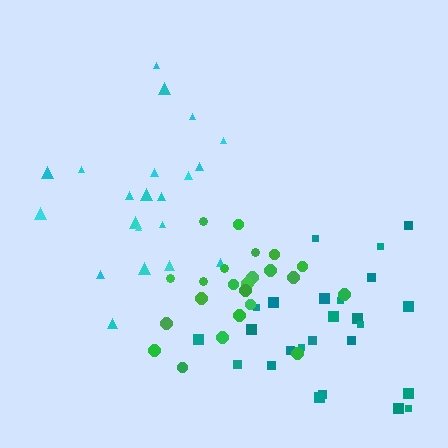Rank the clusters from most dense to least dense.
green, cyan, teal.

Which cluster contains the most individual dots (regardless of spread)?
Teal (26).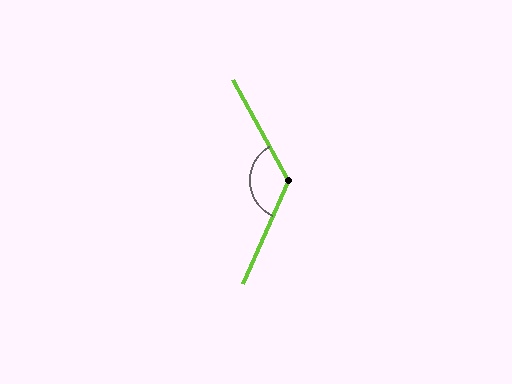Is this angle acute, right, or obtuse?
It is obtuse.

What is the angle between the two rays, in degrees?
Approximately 128 degrees.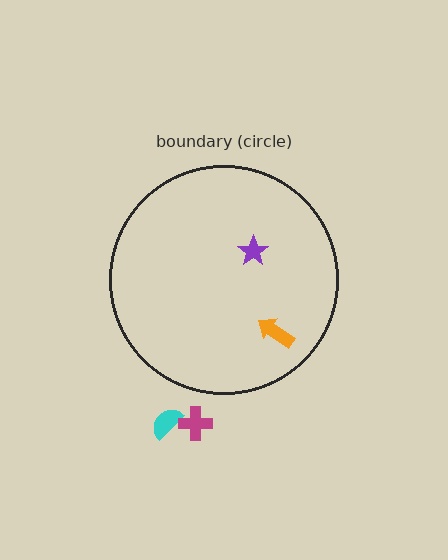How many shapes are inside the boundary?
2 inside, 2 outside.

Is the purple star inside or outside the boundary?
Inside.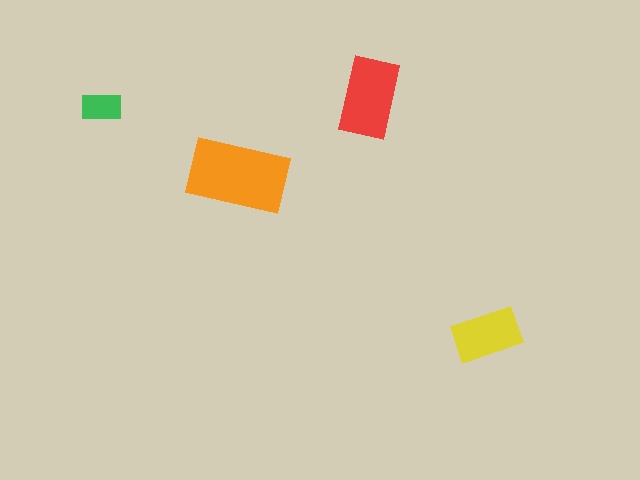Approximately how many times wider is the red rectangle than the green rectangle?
About 2 times wider.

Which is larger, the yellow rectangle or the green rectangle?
The yellow one.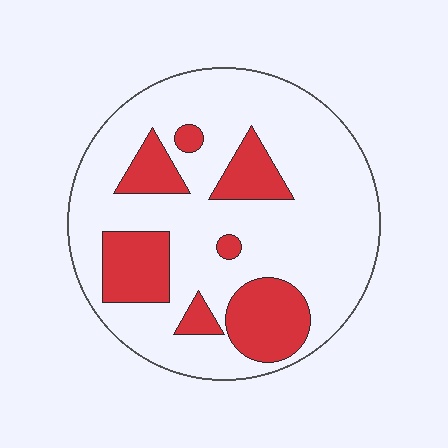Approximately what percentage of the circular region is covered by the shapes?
Approximately 25%.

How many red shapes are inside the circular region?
7.